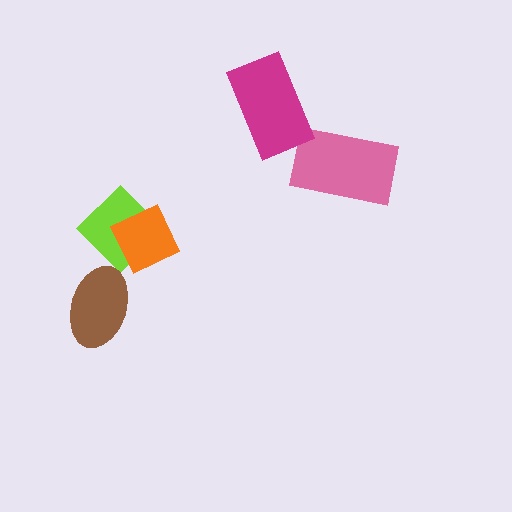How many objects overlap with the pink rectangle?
0 objects overlap with the pink rectangle.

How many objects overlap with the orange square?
1 object overlaps with the orange square.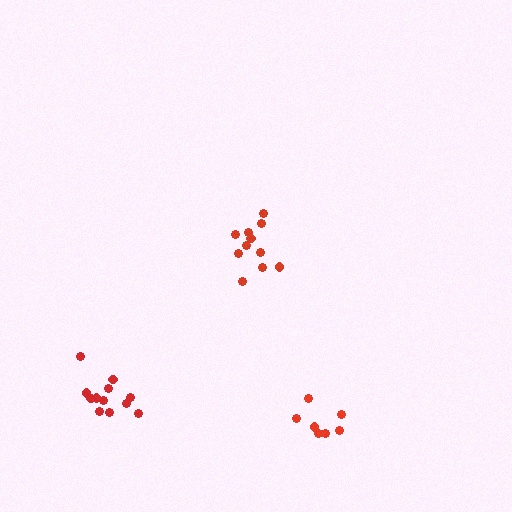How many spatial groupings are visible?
There are 3 spatial groupings.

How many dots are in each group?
Group 1: 11 dots, Group 2: 7 dots, Group 3: 12 dots (30 total).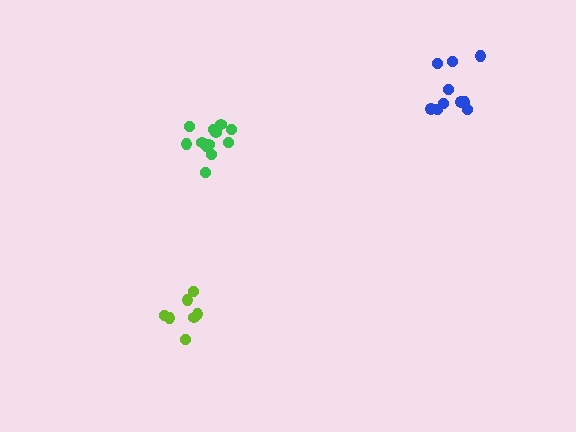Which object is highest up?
The blue cluster is topmost.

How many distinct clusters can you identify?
There are 3 distinct clusters.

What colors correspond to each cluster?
The clusters are colored: green, blue, lime.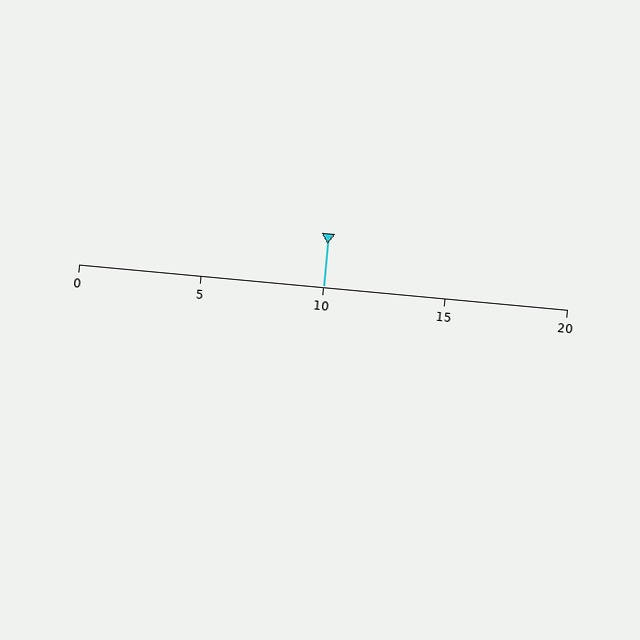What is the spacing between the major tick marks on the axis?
The major ticks are spaced 5 apart.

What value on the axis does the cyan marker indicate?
The marker indicates approximately 10.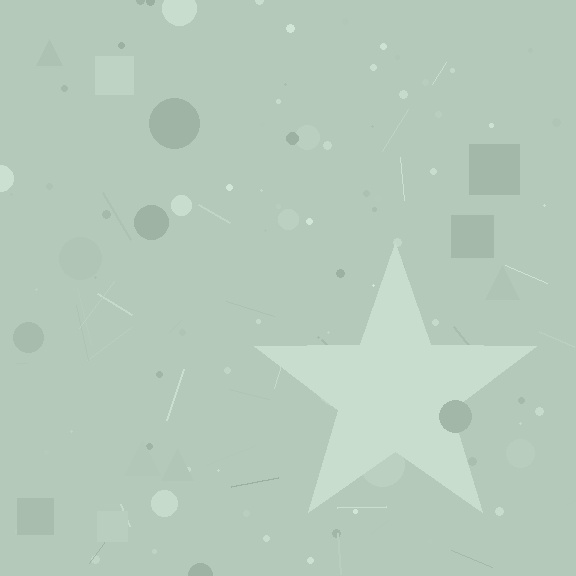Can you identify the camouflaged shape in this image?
The camouflaged shape is a star.